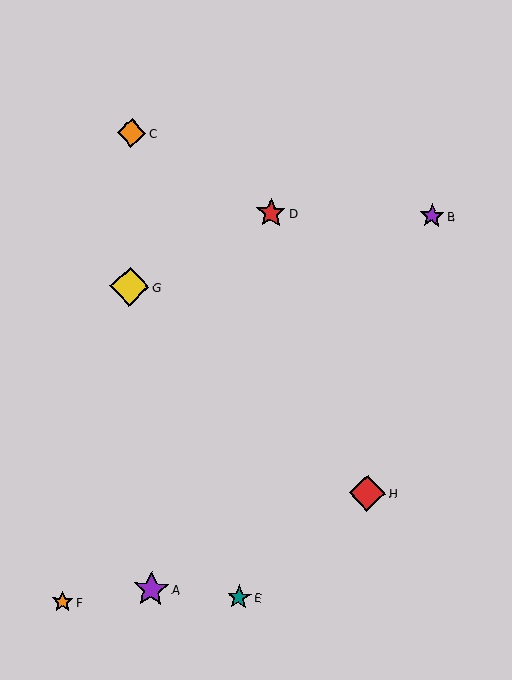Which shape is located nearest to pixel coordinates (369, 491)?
The red diamond (labeled H) at (368, 493) is nearest to that location.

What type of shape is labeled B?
Shape B is a purple star.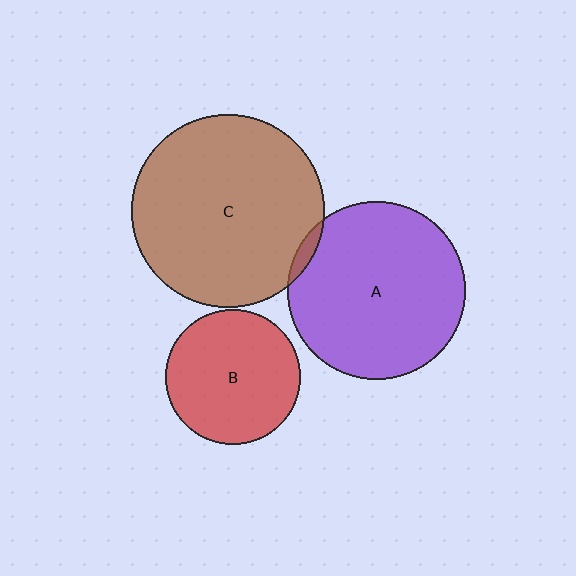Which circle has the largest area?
Circle C (brown).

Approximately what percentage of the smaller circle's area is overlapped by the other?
Approximately 5%.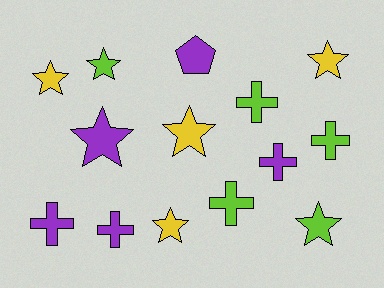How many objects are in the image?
There are 14 objects.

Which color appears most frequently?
Purple, with 5 objects.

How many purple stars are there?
There is 1 purple star.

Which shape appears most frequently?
Star, with 7 objects.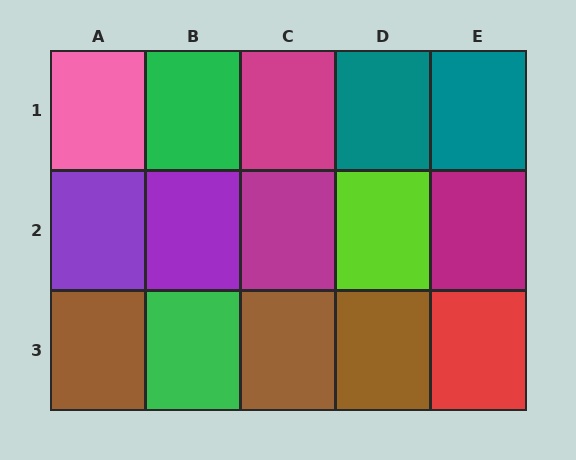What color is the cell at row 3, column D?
Brown.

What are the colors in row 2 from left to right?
Purple, purple, magenta, lime, magenta.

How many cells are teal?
2 cells are teal.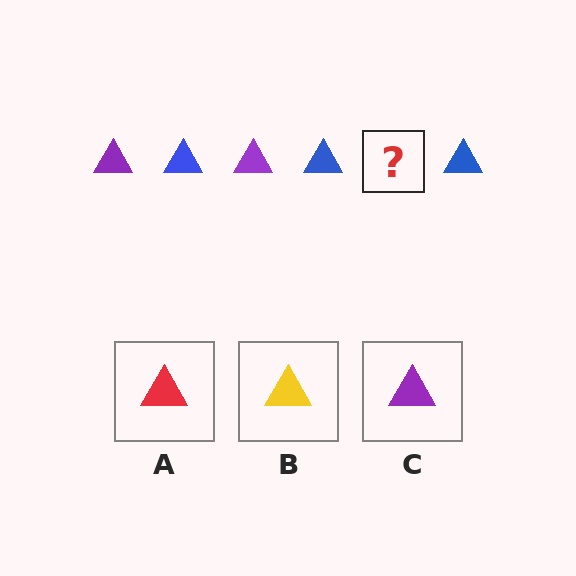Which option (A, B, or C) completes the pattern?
C.